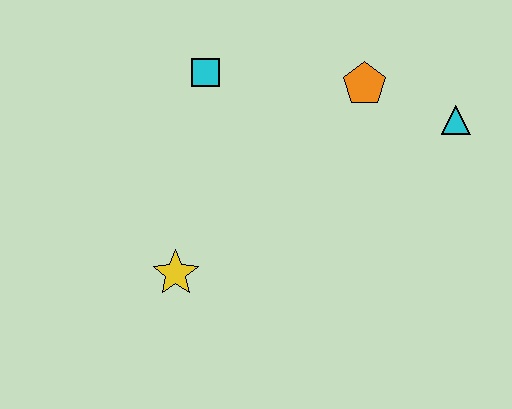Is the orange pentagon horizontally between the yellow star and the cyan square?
No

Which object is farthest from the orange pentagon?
The yellow star is farthest from the orange pentagon.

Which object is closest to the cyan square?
The orange pentagon is closest to the cyan square.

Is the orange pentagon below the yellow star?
No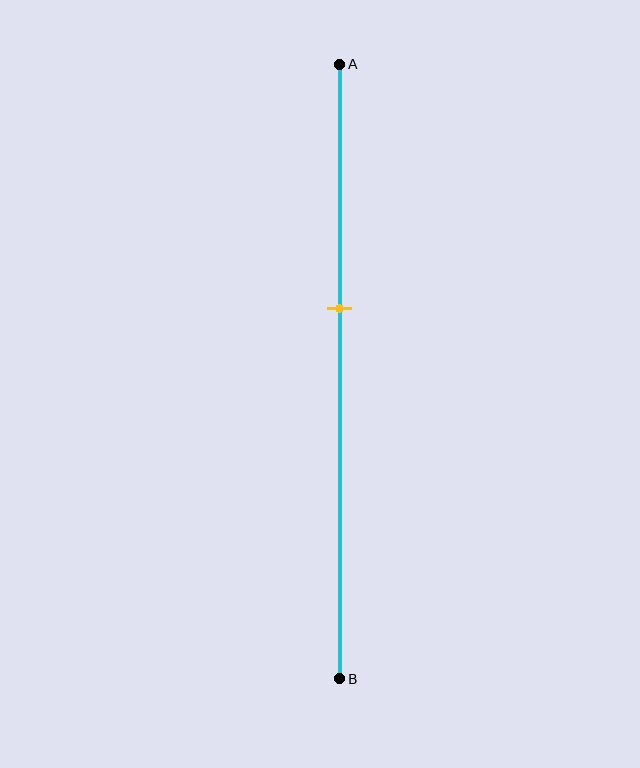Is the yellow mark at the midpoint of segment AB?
No, the mark is at about 40% from A, not at the 50% midpoint.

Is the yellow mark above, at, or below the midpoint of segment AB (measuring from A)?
The yellow mark is above the midpoint of segment AB.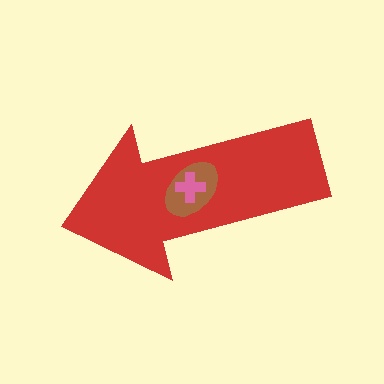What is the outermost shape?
The red arrow.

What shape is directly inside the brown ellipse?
The pink cross.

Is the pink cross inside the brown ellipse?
Yes.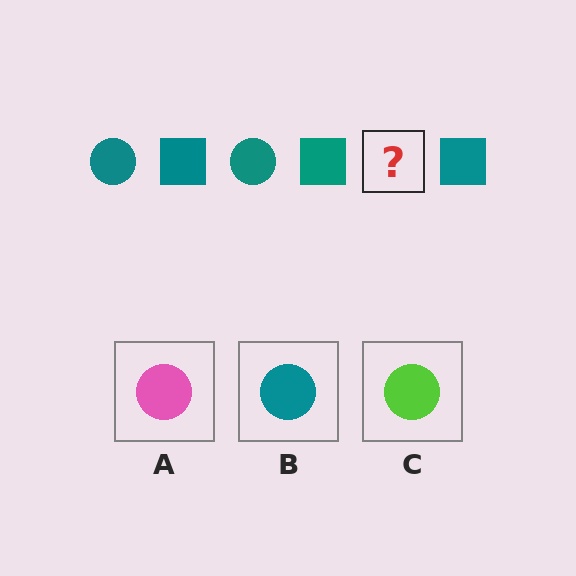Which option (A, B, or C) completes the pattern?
B.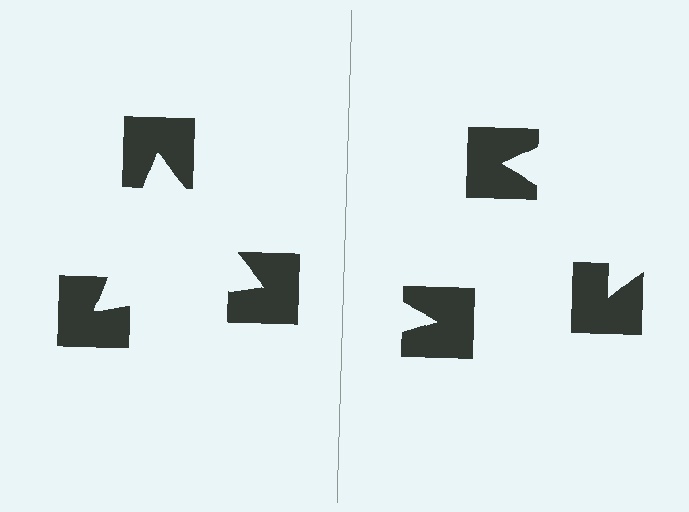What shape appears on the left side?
An illusory triangle.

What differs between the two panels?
The notched squares are positioned identically on both sides; only the wedge orientations differ. On the left they align to a triangle; on the right they are misaligned.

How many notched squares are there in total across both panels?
6 — 3 on each side.